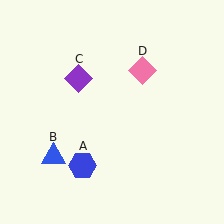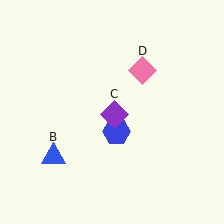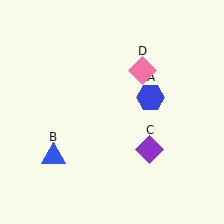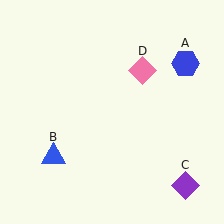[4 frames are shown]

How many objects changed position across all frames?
2 objects changed position: blue hexagon (object A), purple diamond (object C).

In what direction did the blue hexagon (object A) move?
The blue hexagon (object A) moved up and to the right.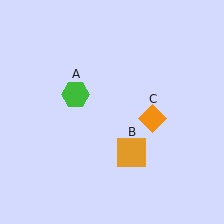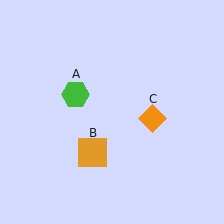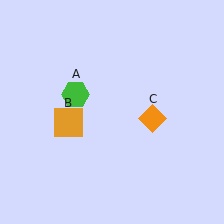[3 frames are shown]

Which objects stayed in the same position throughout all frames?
Green hexagon (object A) and orange diamond (object C) remained stationary.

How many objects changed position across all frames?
1 object changed position: orange square (object B).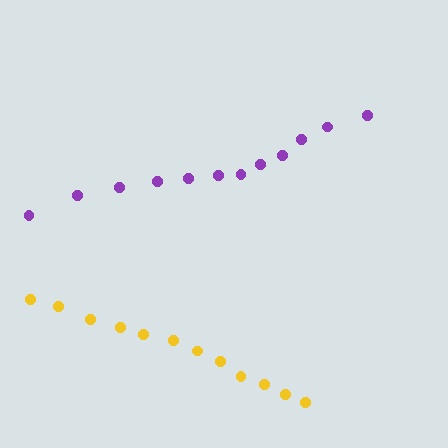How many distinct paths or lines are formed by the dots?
There are 2 distinct paths.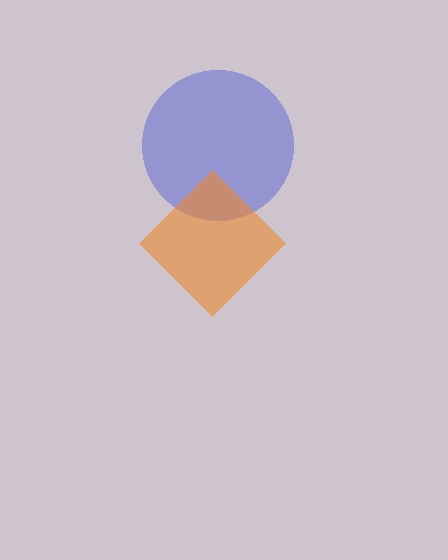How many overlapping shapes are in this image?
There are 2 overlapping shapes in the image.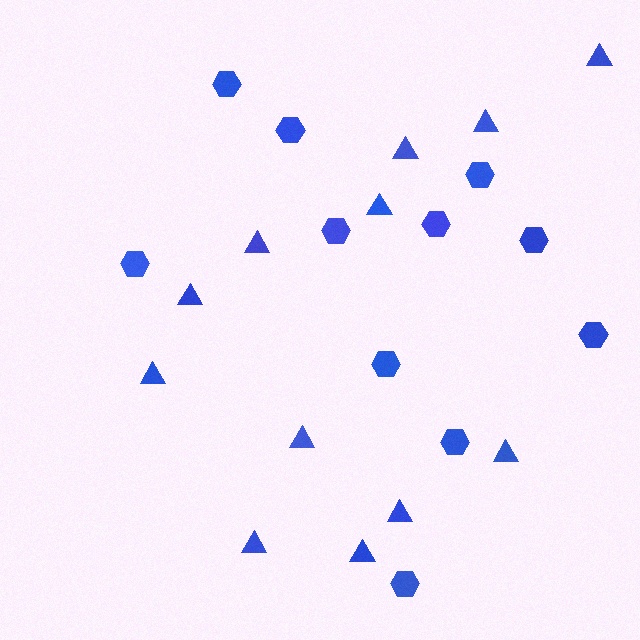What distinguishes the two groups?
There are 2 groups: one group of hexagons (11) and one group of triangles (12).